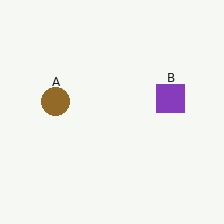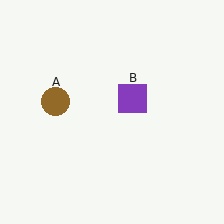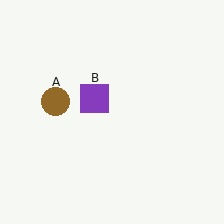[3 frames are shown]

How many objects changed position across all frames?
1 object changed position: purple square (object B).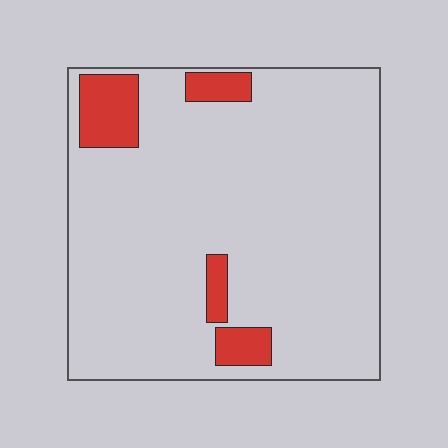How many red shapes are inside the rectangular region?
4.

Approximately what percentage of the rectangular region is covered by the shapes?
Approximately 10%.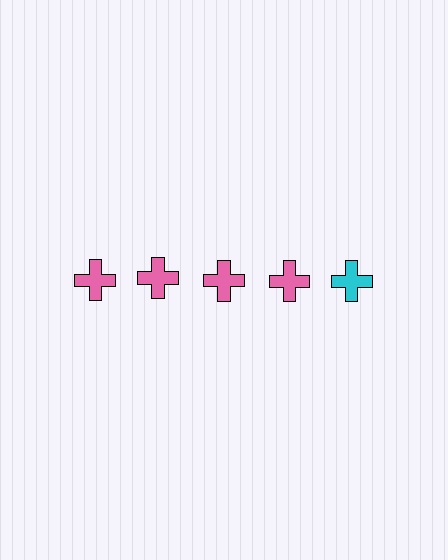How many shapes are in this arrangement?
There are 5 shapes arranged in a grid pattern.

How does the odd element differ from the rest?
It has a different color: cyan instead of pink.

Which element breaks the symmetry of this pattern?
The cyan cross in the top row, rightmost column breaks the symmetry. All other shapes are pink crosses.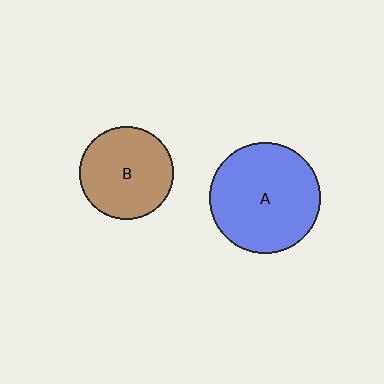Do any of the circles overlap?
No, none of the circles overlap.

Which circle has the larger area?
Circle A (blue).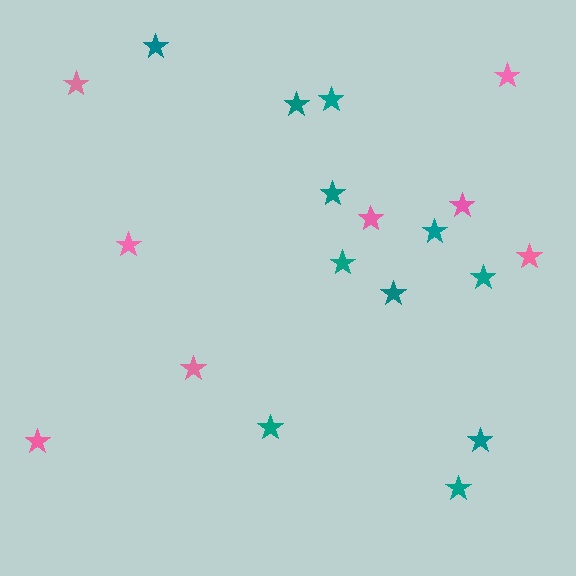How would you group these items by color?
There are 2 groups: one group of pink stars (8) and one group of teal stars (11).